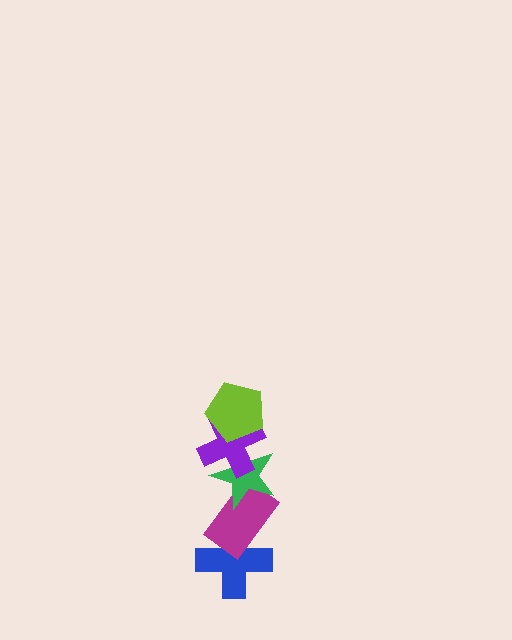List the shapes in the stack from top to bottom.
From top to bottom: the lime pentagon, the purple cross, the green star, the magenta rectangle, the blue cross.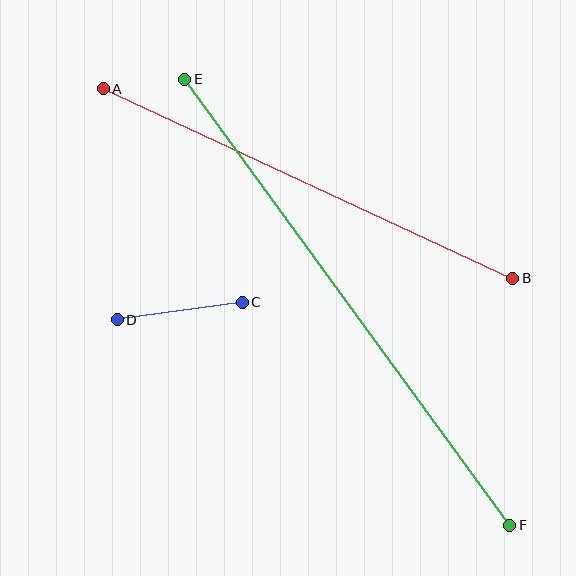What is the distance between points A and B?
The distance is approximately 451 pixels.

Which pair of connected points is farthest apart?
Points E and F are farthest apart.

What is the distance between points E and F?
The distance is approximately 552 pixels.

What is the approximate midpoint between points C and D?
The midpoint is at approximately (180, 311) pixels.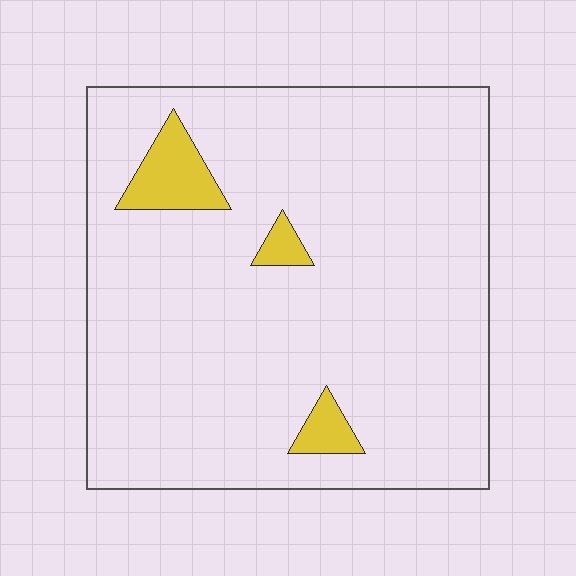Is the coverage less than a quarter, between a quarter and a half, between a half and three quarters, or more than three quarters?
Less than a quarter.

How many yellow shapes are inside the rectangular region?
3.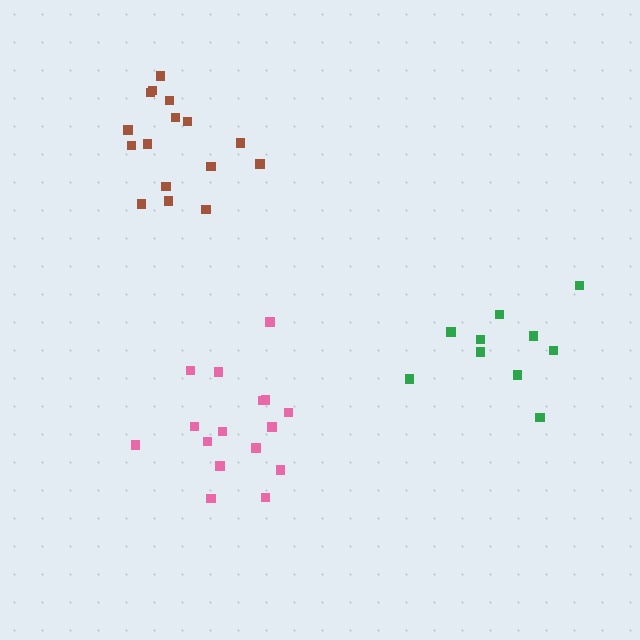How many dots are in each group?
Group 1: 10 dots, Group 2: 16 dots, Group 3: 16 dots (42 total).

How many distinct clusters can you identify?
There are 3 distinct clusters.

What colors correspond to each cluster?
The clusters are colored: green, brown, pink.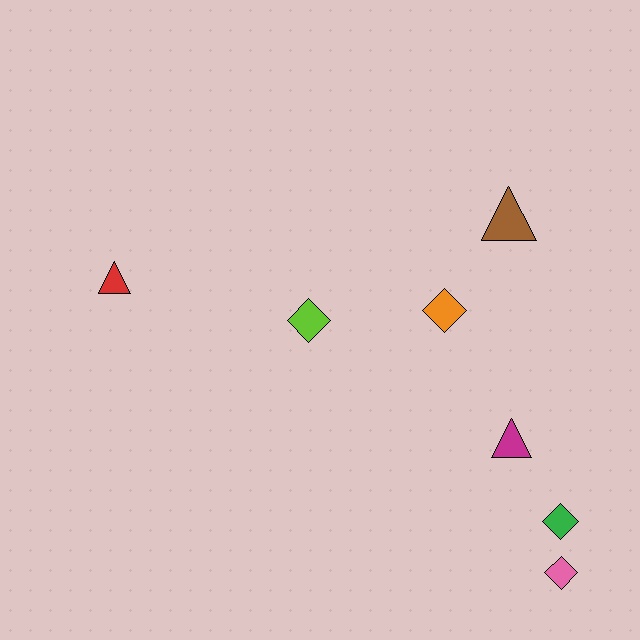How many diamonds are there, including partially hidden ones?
There are 4 diamonds.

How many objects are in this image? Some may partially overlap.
There are 7 objects.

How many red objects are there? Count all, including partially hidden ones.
There is 1 red object.